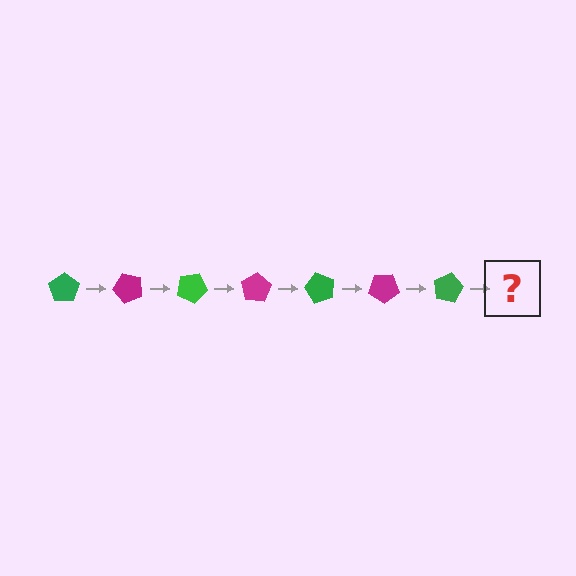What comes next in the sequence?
The next element should be a magenta pentagon, rotated 350 degrees from the start.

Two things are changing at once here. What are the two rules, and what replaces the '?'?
The two rules are that it rotates 50 degrees each step and the color cycles through green and magenta. The '?' should be a magenta pentagon, rotated 350 degrees from the start.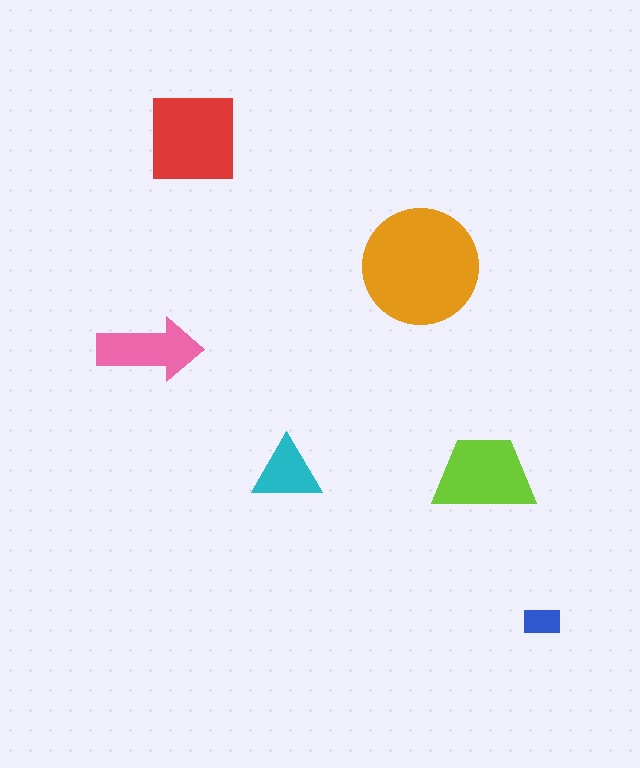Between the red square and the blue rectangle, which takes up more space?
The red square.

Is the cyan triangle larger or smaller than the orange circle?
Smaller.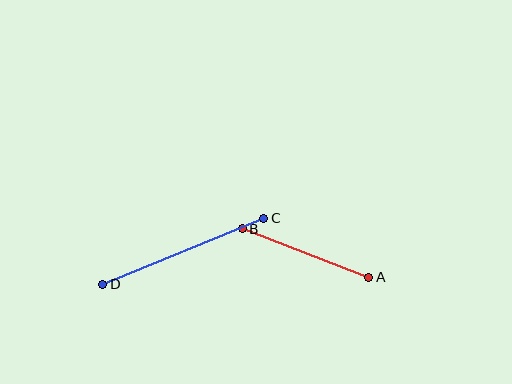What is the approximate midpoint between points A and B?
The midpoint is at approximately (306, 253) pixels.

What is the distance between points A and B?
The distance is approximately 136 pixels.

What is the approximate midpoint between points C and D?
The midpoint is at approximately (183, 251) pixels.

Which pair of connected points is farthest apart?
Points C and D are farthest apart.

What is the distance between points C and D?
The distance is approximately 174 pixels.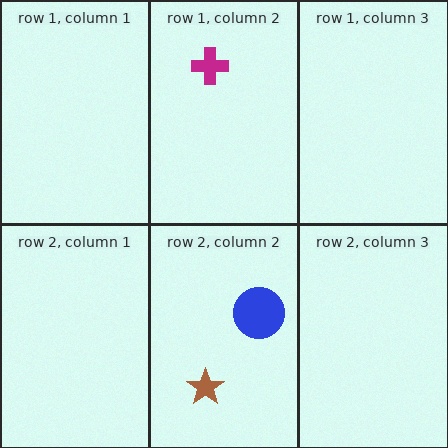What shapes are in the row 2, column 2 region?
The brown star, the blue circle.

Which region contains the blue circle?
The row 2, column 2 region.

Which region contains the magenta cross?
The row 1, column 2 region.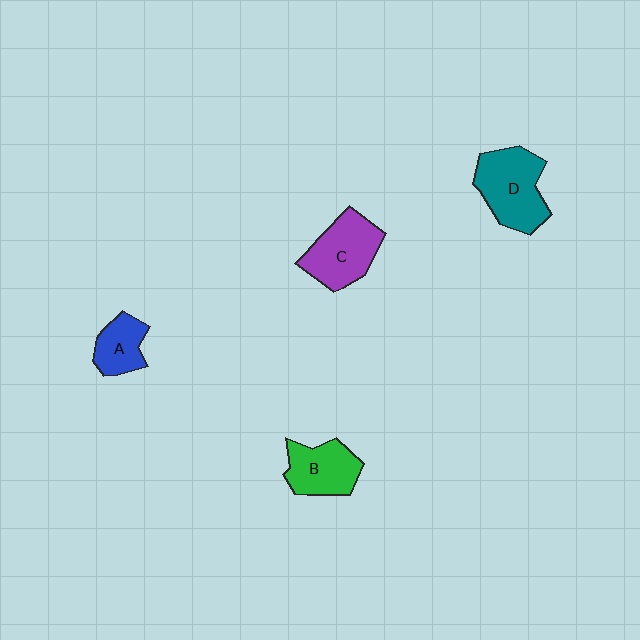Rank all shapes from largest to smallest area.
From largest to smallest: D (teal), C (purple), B (green), A (blue).